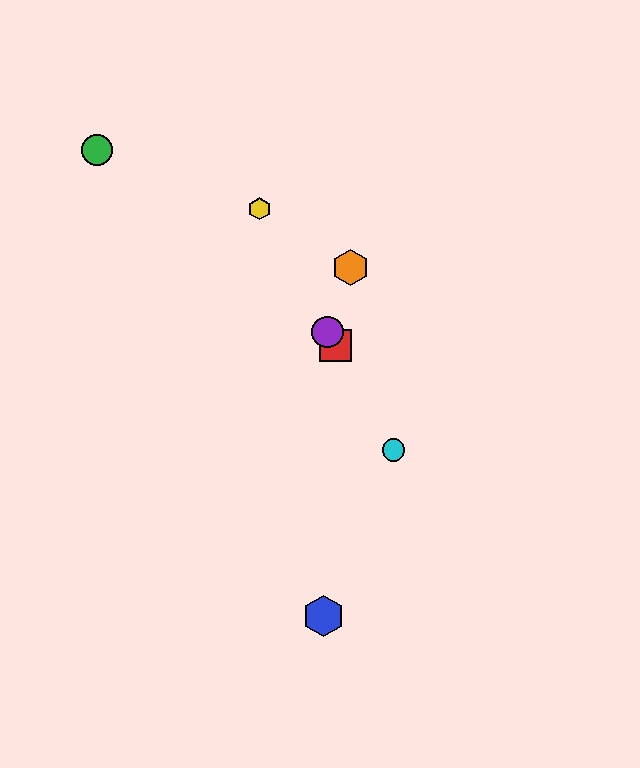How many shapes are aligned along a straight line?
4 shapes (the red square, the yellow hexagon, the purple circle, the cyan circle) are aligned along a straight line.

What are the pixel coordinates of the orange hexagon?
The orange hexagon is at (351, 267).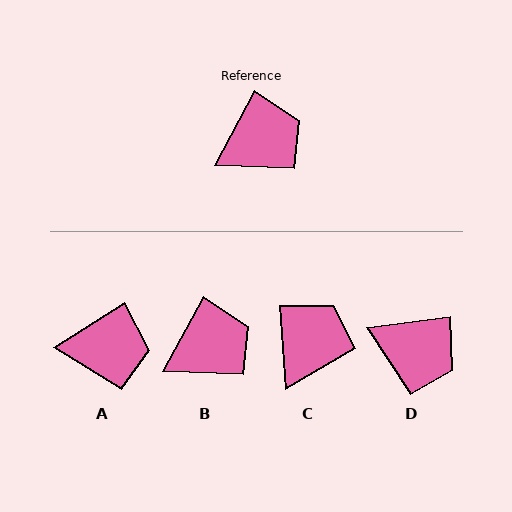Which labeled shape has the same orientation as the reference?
B.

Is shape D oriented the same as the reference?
No, it is off by about 54 degrees.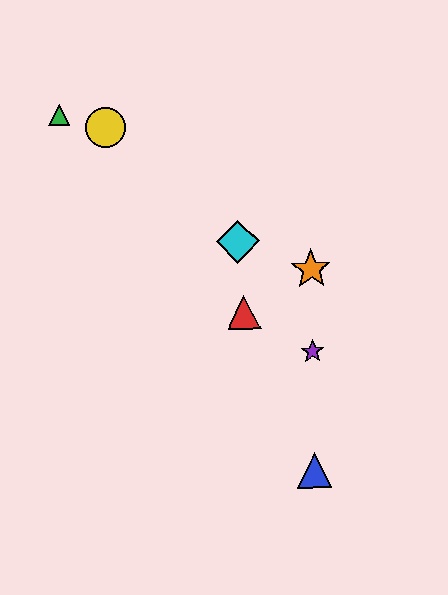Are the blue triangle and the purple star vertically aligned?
Yes, both are at x≈314.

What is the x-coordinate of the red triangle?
The red triangle is at x≈244.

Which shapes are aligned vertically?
The blue triangle, the purple star, the orange star are aligned vertically.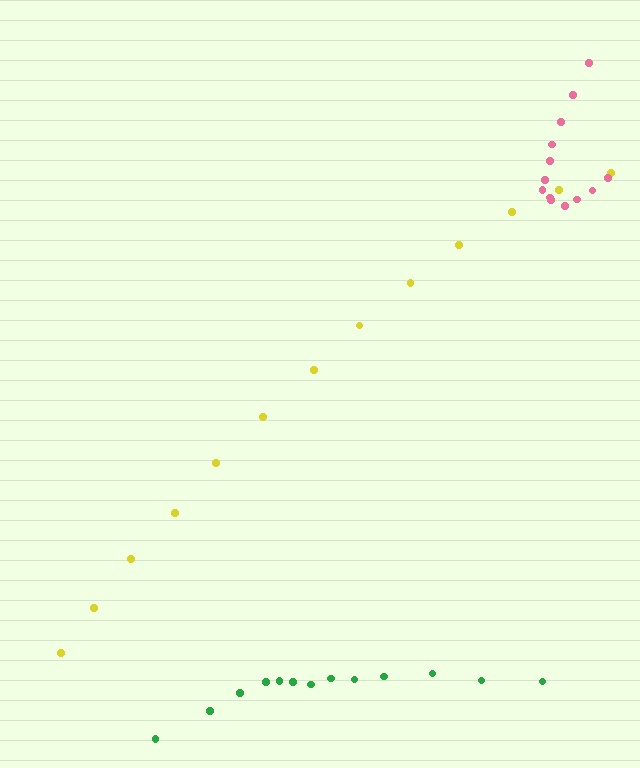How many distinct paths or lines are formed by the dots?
There are 3 distinct paths.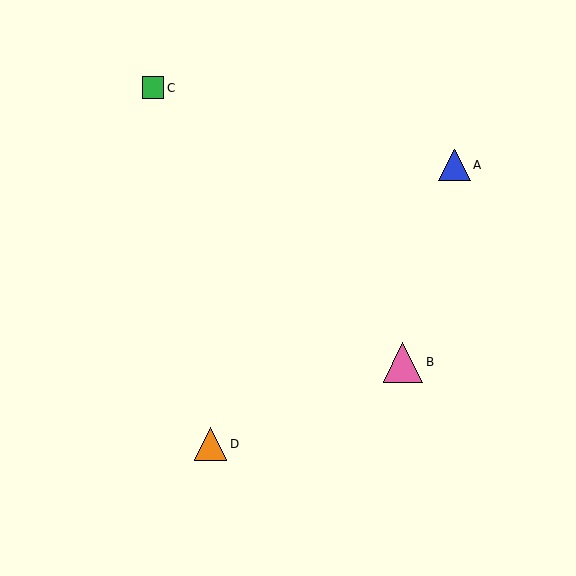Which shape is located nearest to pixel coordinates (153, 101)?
The green square (labeled C) at (153, 88) is nearest to that location.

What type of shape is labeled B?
Shape B is a pink triangle.